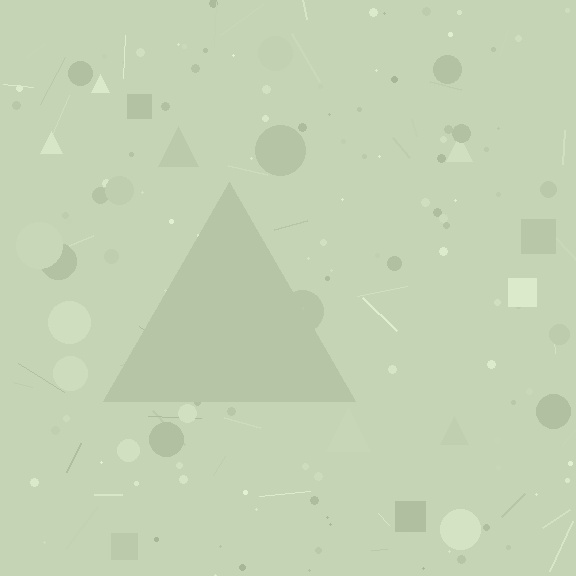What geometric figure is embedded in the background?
A triangle is embedded in the background.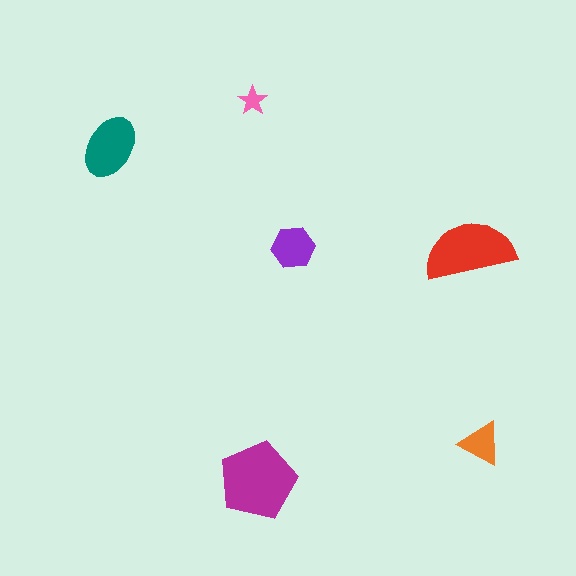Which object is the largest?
The magenta pentagon.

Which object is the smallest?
The pink star.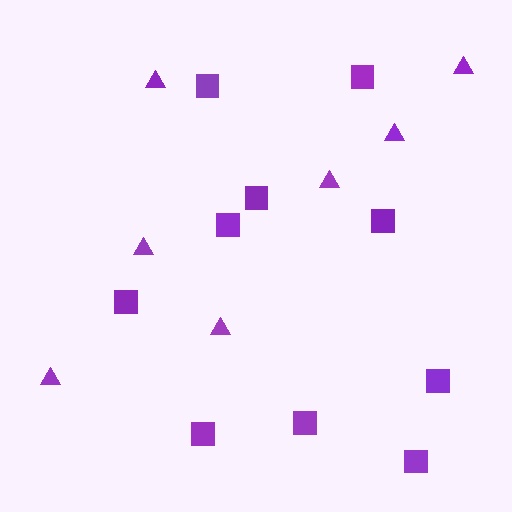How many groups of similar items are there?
There are 2 groups: one group of triangles (7) and one group of squares (10).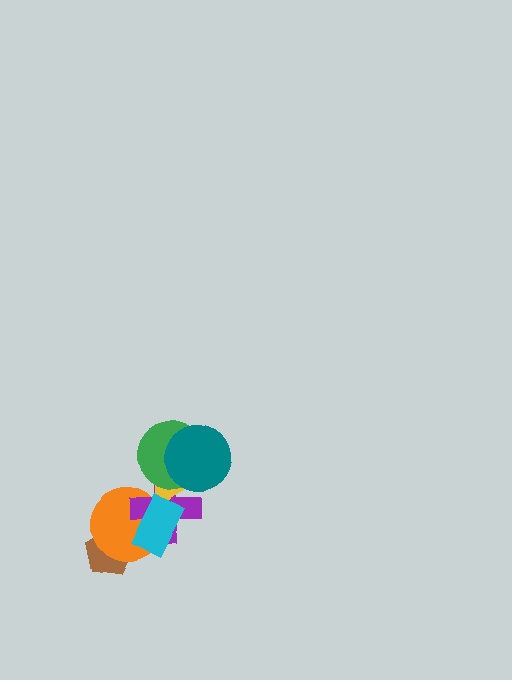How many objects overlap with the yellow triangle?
4 objects overlap with the yellow triangle.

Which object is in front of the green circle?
The teal circle is in front of the green circle.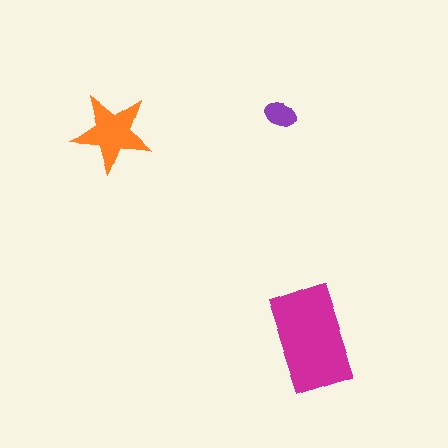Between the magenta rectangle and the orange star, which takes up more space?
The magenta rectangle.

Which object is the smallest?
The purple ellipse.